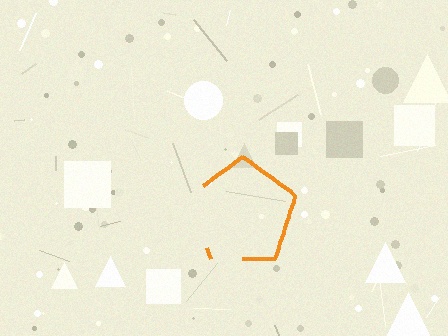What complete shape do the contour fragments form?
The contour fragments form a pentagon.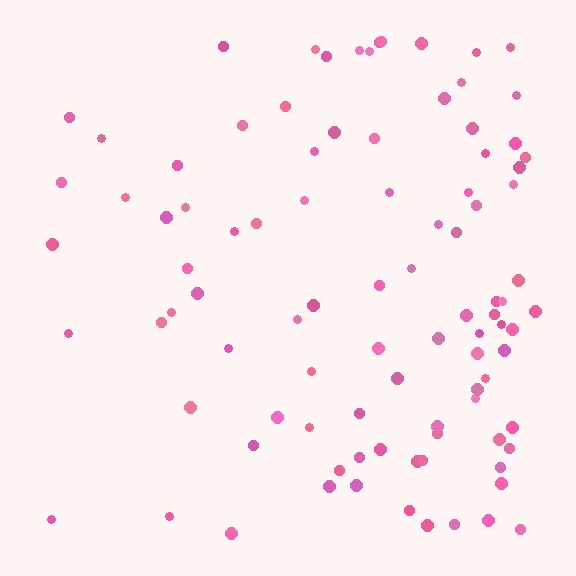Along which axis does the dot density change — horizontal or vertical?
Horizontal.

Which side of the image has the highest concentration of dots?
The right.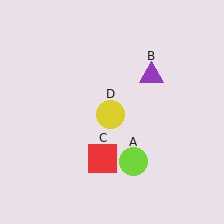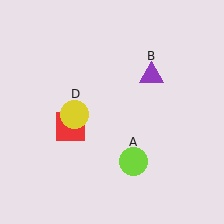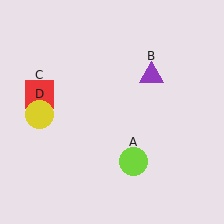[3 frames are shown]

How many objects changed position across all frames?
2 objects changed position: red square (object C), yellow circle (object D).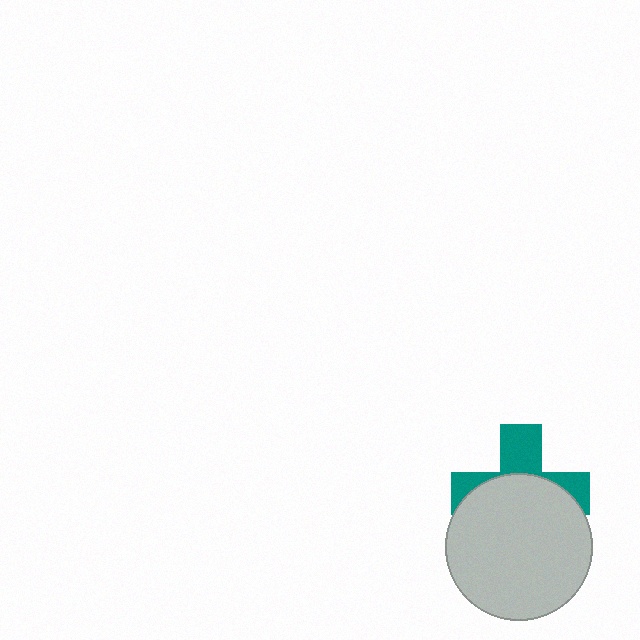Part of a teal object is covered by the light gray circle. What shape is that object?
It is a cross.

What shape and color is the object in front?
The object in front is a light gray circle.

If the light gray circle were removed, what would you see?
You would see the complete teal cross.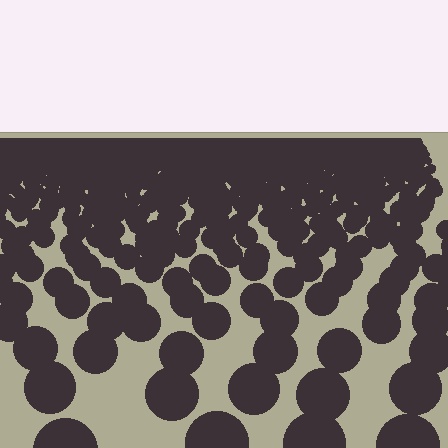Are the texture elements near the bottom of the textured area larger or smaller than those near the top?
Larger. Near the bottom, elements are closer to the viewer and appear at a bigger on-screen size.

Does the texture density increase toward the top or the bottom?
Density increases toward the top.